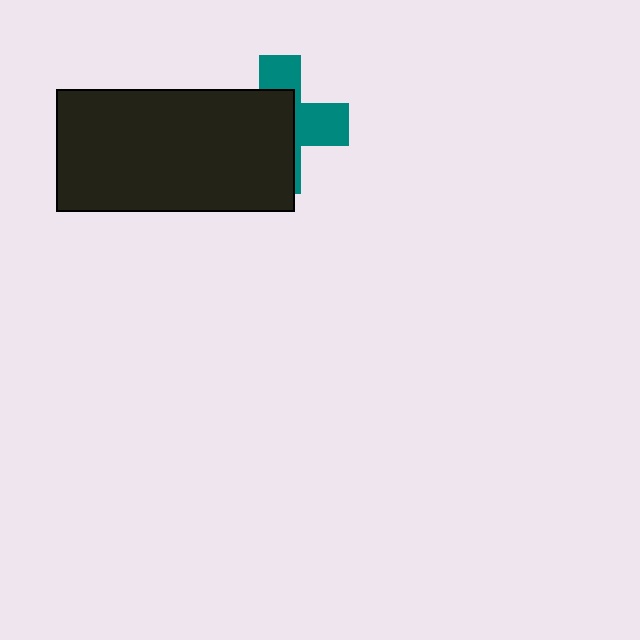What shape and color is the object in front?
The object in front is a black rectangle.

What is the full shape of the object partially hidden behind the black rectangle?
The partially hidden object is a teal cross.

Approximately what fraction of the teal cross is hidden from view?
Roughly 59% of the teal cross is hidden behind the black rectangle.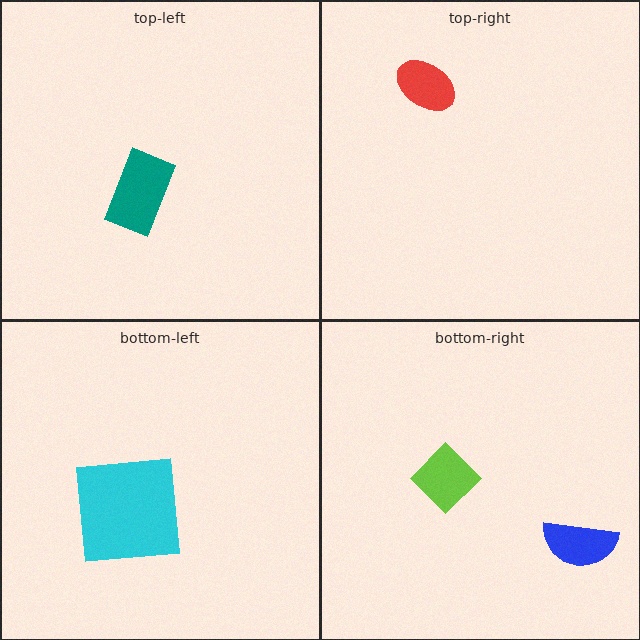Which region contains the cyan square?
The bottom-left region.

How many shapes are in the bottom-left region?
1.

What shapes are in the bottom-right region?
The blue semicircle, the lime diamond.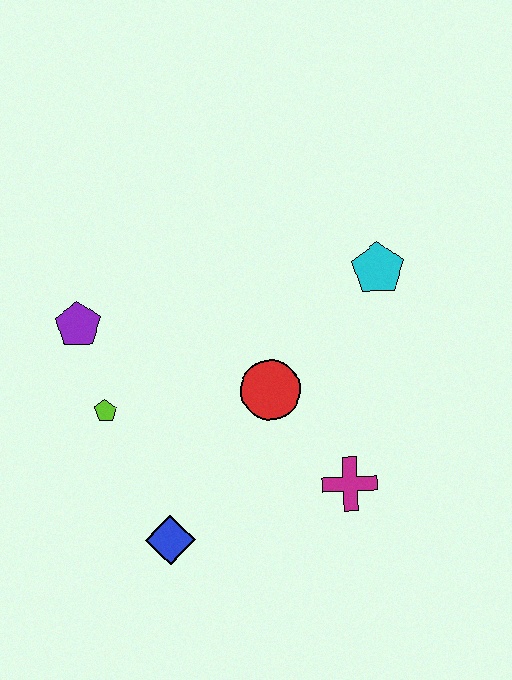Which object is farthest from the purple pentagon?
The magenta cross is farthest from the purple pentagon.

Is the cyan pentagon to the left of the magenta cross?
No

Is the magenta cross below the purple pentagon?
Yes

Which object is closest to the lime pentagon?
The purple pentagon is closest to the lime pentagon.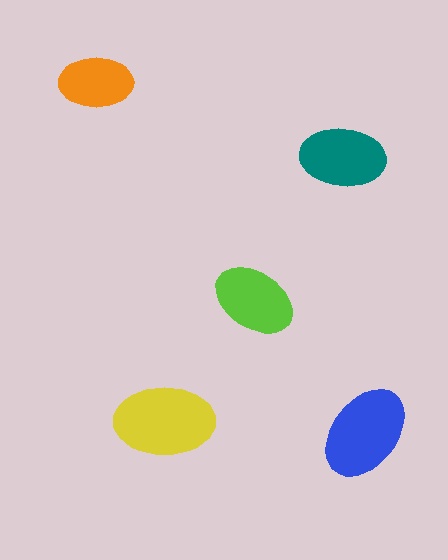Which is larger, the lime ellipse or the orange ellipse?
The lime one.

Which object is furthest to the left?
The orange ellipse is leftmost.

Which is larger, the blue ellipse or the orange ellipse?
The blue one.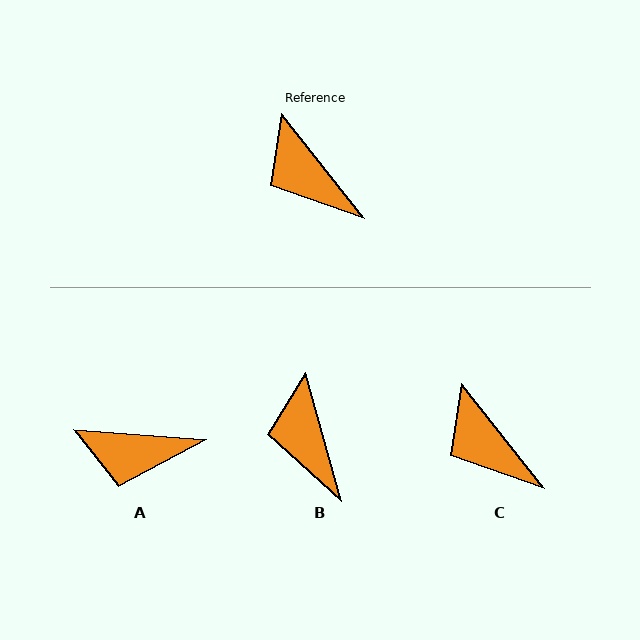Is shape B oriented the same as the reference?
No, it is off by about 23 degrees.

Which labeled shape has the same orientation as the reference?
C.